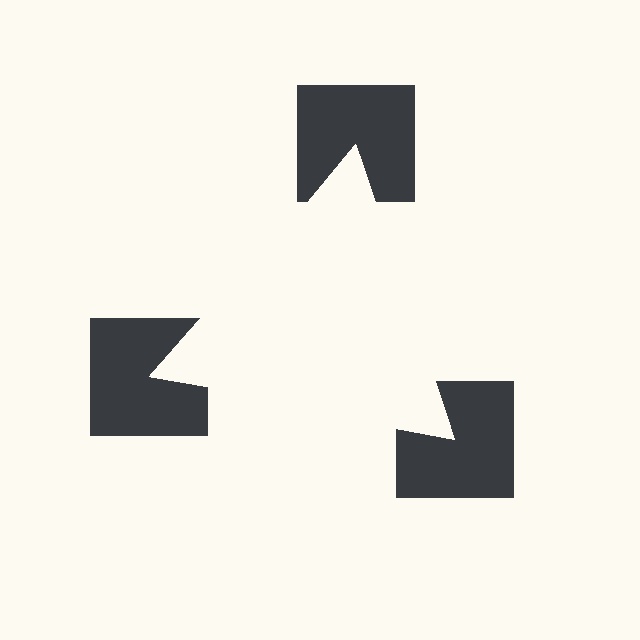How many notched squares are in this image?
There are 3 — one at each vertex of the illusory triangle.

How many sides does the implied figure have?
3 sides.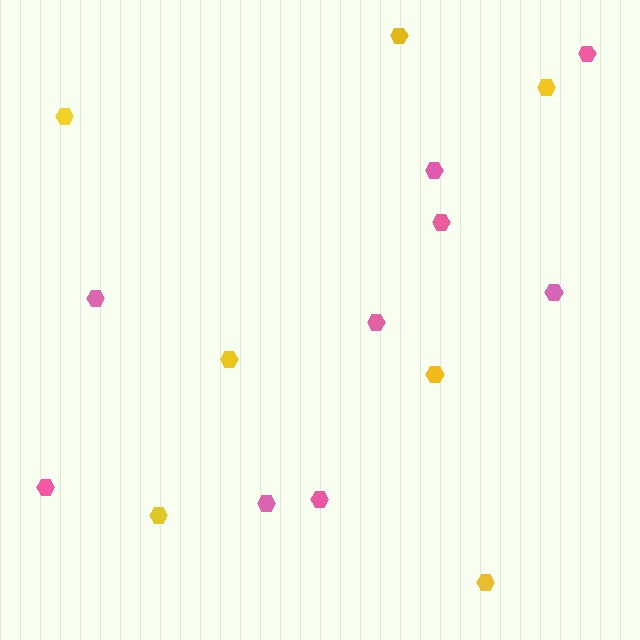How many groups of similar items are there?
There are 2 groups: one group of pink hexagons (9) and one group of yellow hexagons (7).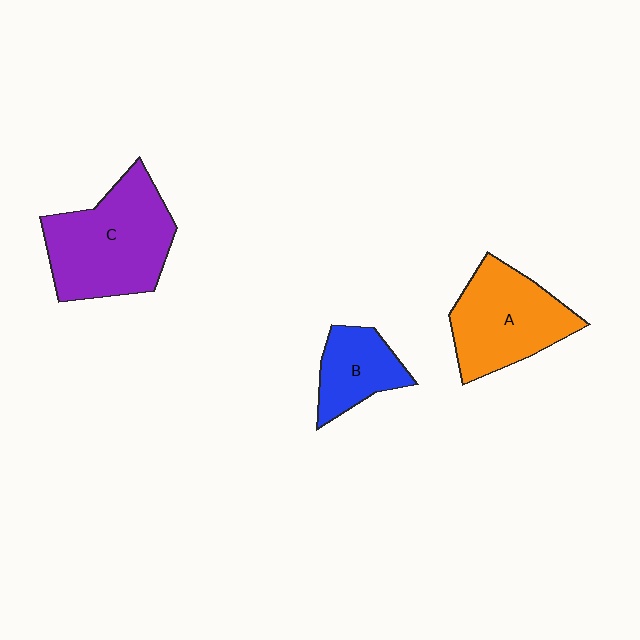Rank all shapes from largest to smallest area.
From largest to smallest: C (purple), A (orange), B (blue).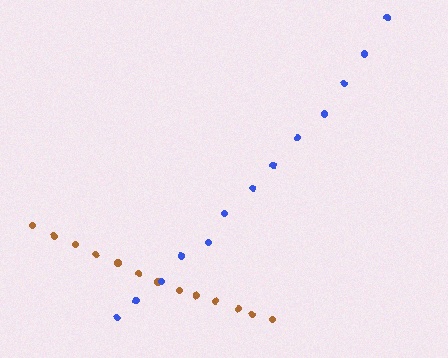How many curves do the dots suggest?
There are 2 distinct paths.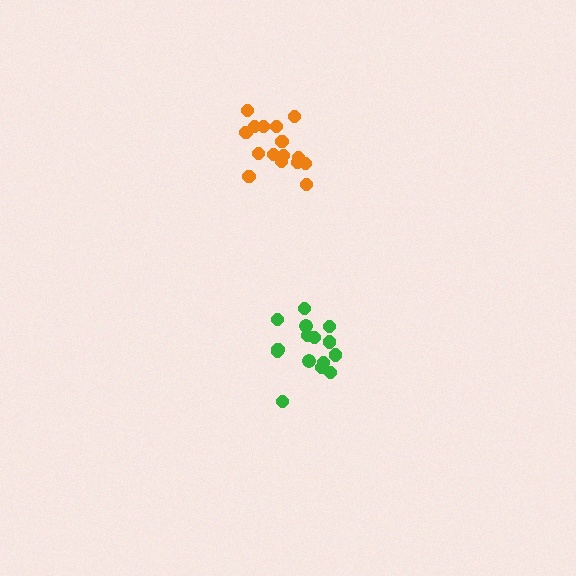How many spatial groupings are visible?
There are 2 spatial groupings.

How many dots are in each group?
Group 1: 15 dots, Group 2: 16 dots (31 total).